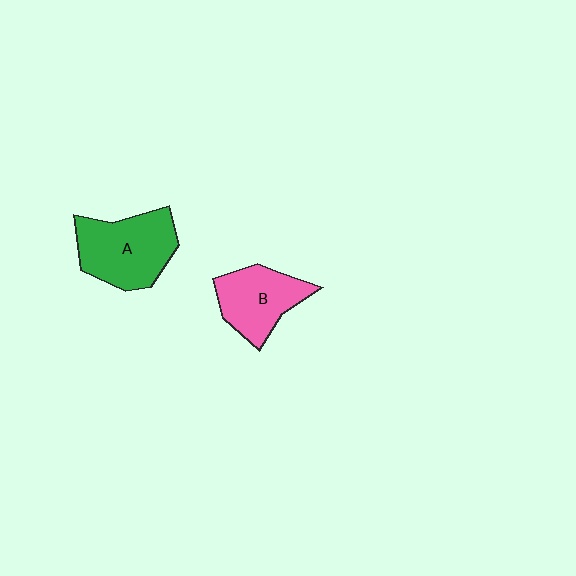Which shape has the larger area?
Shape A (green).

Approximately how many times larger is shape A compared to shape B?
Approximately 1.3 times.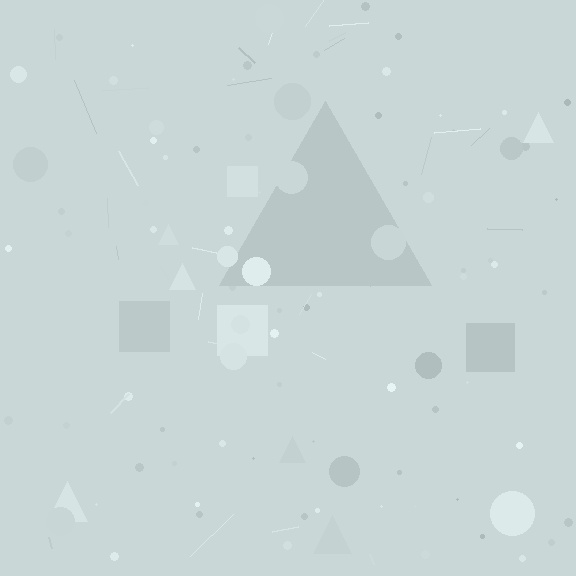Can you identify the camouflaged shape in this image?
The camouflaged shape is a triangle.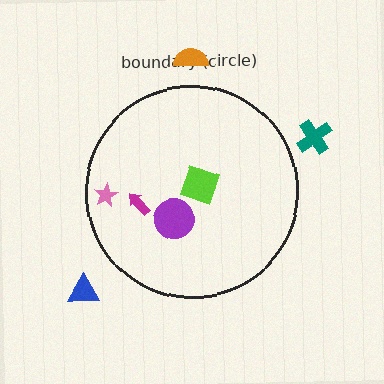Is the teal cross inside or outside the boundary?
Outside.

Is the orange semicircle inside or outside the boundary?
Outside.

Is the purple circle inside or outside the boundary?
Inside.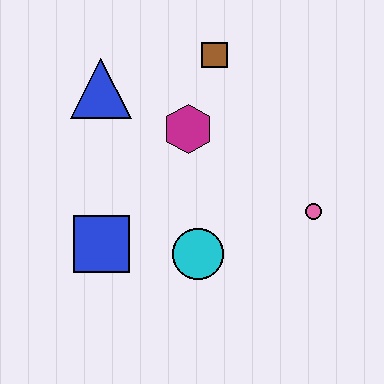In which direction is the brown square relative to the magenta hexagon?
The brown square is above the magenta hexagon.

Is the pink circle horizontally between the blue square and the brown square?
No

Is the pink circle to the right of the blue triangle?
Yes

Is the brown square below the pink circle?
No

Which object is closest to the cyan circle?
The blue square is closest to the cyan circle.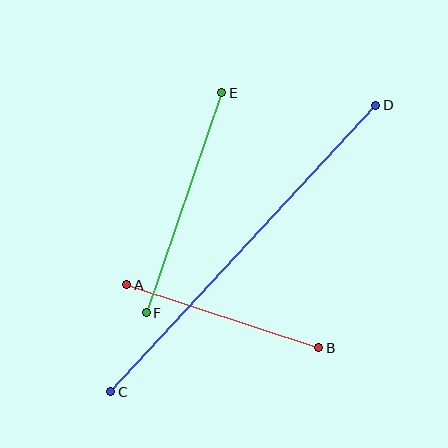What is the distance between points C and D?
The distance is approximately 390 pixels.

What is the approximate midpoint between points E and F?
The midpoint is at approximately (184, 203) pixels.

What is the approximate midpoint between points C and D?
The midpoint is at approximately (243, 248) pixels.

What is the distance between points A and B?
The distance is approximately 202 pixels.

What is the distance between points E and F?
The distance is approximately 233 pixels.